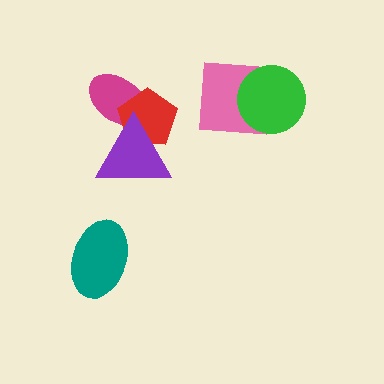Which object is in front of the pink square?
The green circle is in front of the pink square.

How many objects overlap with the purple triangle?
2 objects overlap with the purple triangle.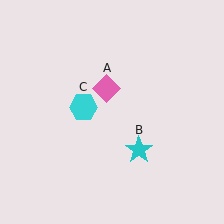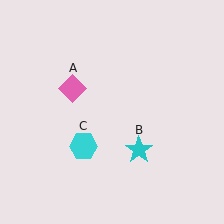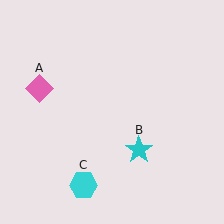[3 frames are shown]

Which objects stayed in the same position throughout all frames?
Cyan star (object B) remained stationary.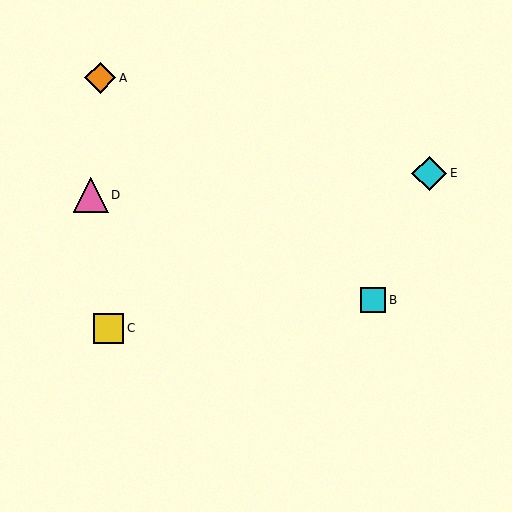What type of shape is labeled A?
Shape A is an orange diamond.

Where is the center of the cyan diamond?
The center of the cyan diamond is at (429, 173).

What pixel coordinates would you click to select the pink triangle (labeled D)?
Click at (91, 195) to select the pink triangle D.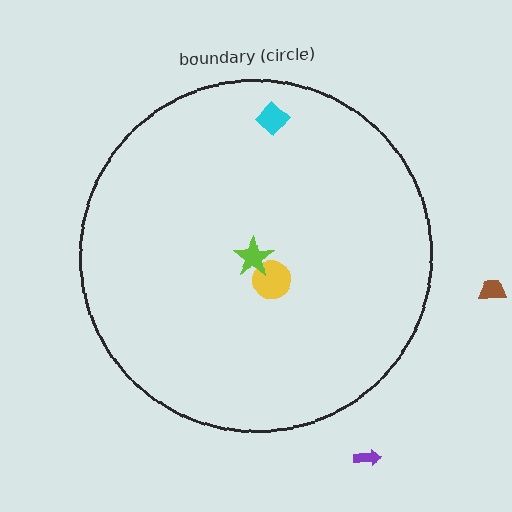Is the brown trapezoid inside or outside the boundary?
Outside.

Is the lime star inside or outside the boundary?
Inside.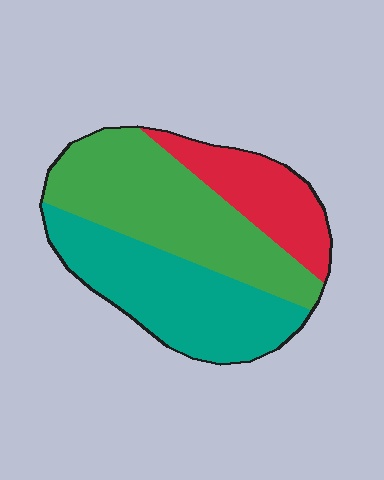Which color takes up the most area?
Green, at roughly 40%.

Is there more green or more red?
Green.